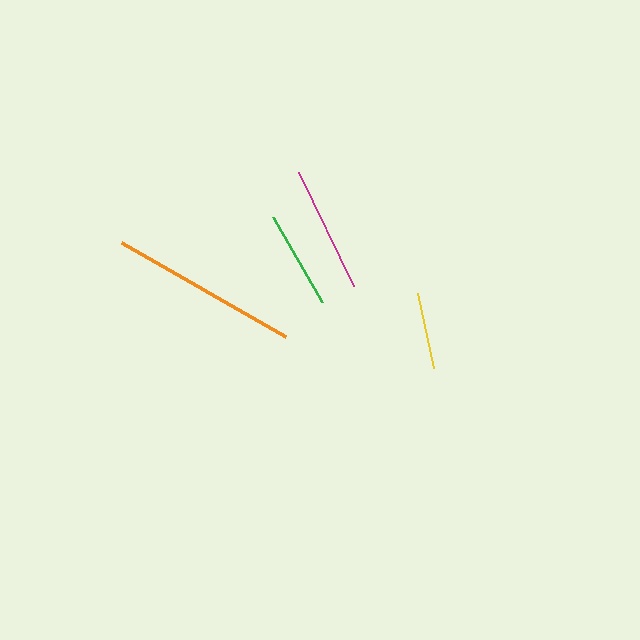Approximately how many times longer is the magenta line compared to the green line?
The magenta line is approximately 1.3 times the length of the green line.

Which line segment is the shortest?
The yellow line is the shortest at approximately 77 pixels.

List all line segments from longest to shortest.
From longest to shortest: orange, magenta, green, yellow.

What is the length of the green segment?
The green segment is approximately 97 pixels long.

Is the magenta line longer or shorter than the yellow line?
The magenta line is longer than the yellow line.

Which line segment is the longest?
The orange line is the longest at approximately 188 pixels.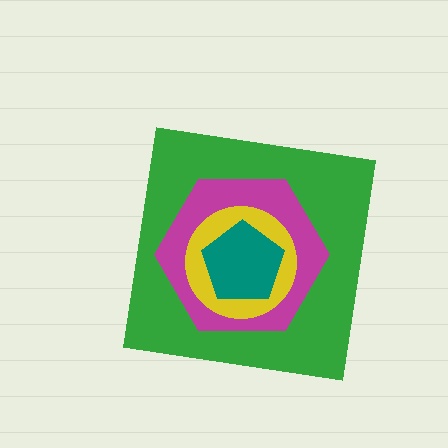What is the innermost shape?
The teal pentagon.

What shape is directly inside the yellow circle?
The teal pentagon.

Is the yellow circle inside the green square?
Yes.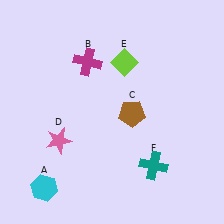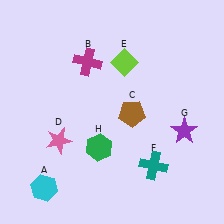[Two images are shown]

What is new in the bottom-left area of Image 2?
A green hexagon (H) was added in the bottom-left area of Image 2.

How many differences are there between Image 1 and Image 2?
There are 2 differences between the two images.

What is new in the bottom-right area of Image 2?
A purple star (G) was added in the bottom-right area of Image 2.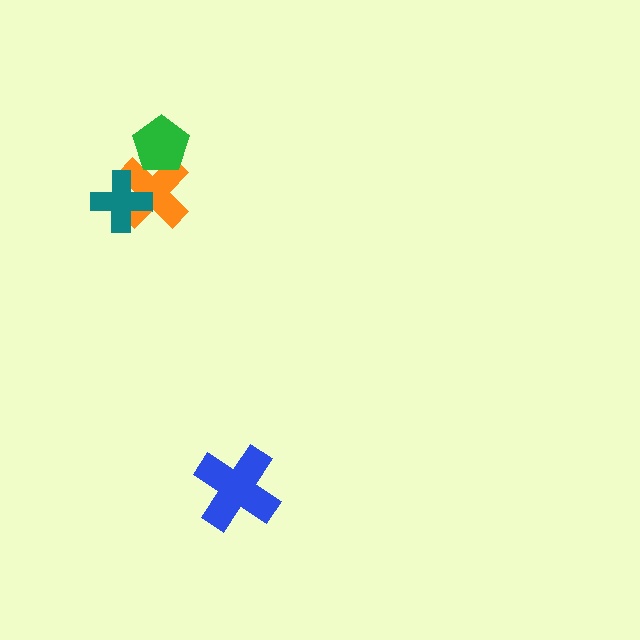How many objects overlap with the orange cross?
2 objects overlap with the orange cross.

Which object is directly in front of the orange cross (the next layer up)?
The teal cross is directly in front of the orange cross.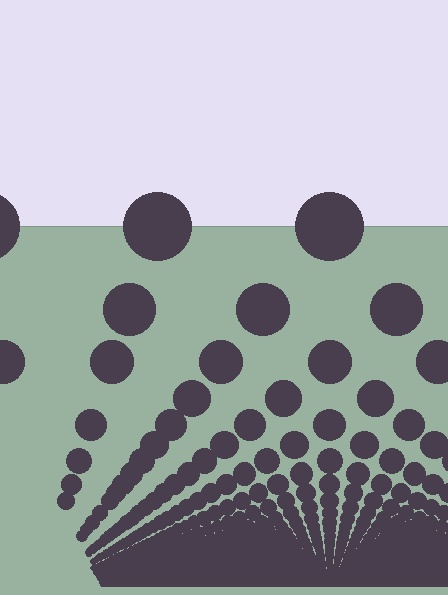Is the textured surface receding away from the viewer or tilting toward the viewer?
The surface appears to tilt toward the viewer. Texture elements get larger and sparser toward the top.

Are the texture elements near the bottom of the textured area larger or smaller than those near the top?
Smaller. The gradient is inverted — elements near the bottom are smaller and denser.